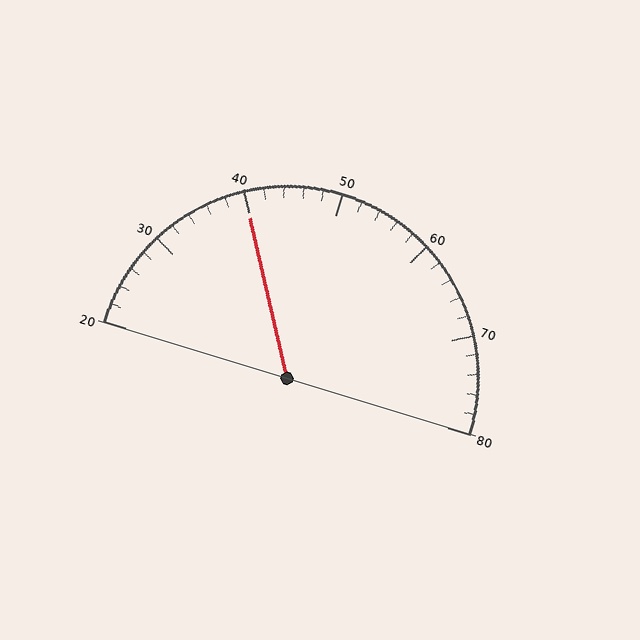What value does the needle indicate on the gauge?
The needle indicates approximately 40.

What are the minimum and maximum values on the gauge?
The gauge ranges from 20 to 80.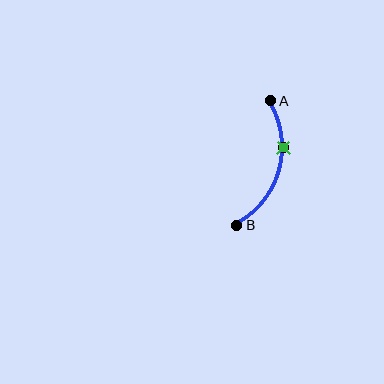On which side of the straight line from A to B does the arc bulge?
The arc bulges to the right of the straight line connecting A and B.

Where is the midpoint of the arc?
The arc midpoint is the point on the curve farthest from the straight line joining A and B. It sits to the right of that line.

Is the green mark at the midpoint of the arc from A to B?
No. The green mark lies on the arc but is closer to endpoint A. The arc midpoint would be at the point on the curve equidistant along the arc from both A and B.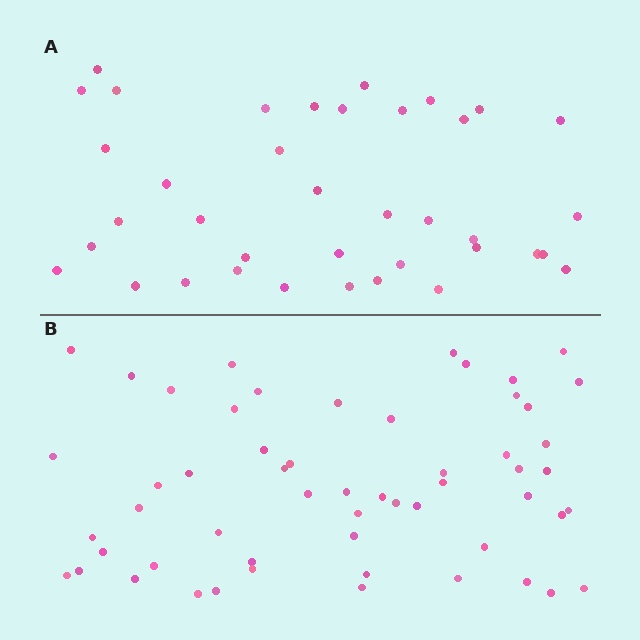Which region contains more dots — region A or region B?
Region B (the bottom region) has more dots.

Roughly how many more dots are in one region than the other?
Region B has approximately 20 more dots than region A.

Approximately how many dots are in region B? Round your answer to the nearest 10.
About 60 dots. (The exact count is 56, which rounds to 60.)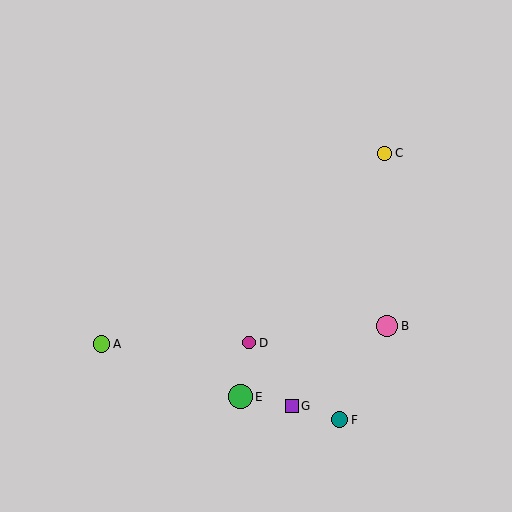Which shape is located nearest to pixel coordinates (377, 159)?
The yellow circle (labeled C) at (385, 153) is nearest to that location.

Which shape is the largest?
The green circle (labeled E) is the largest.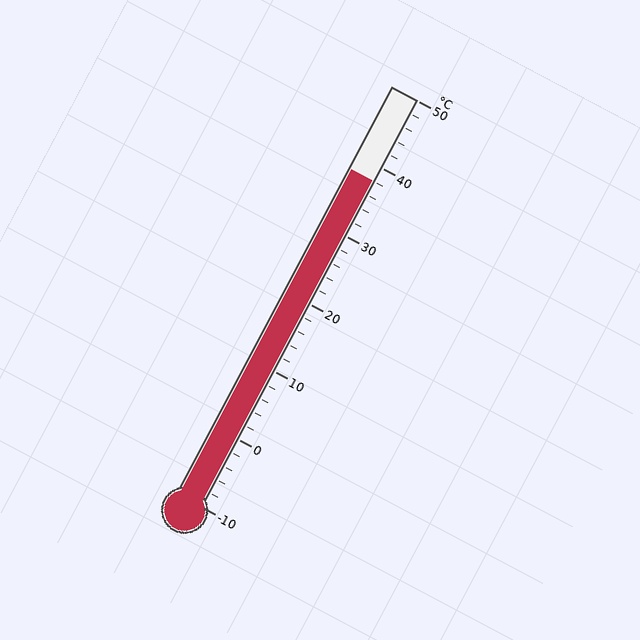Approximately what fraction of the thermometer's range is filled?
The thermometer is filled to approximately 80% of its range.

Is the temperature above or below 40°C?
The temperature is below 40°C.